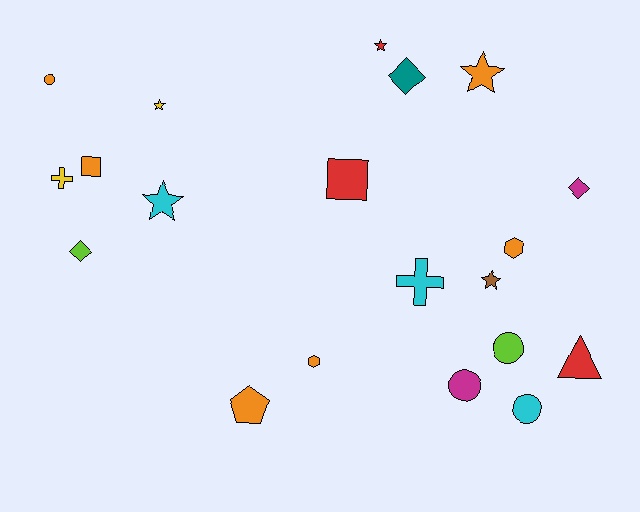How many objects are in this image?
There are 20 objects.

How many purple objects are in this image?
There are no purple objects.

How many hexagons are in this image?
There are 2 hexagons.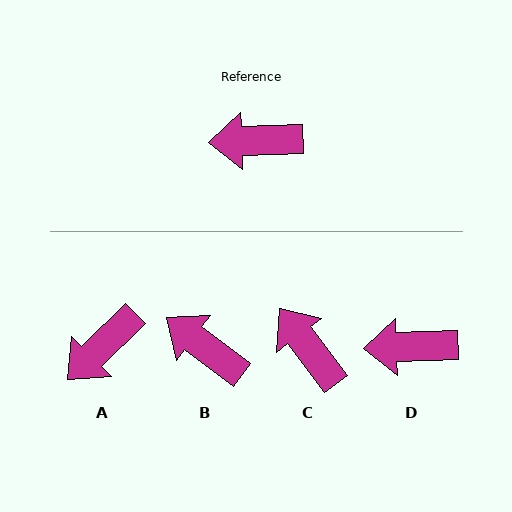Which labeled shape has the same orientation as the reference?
D.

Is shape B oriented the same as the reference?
No, it is off by about 39 degrees.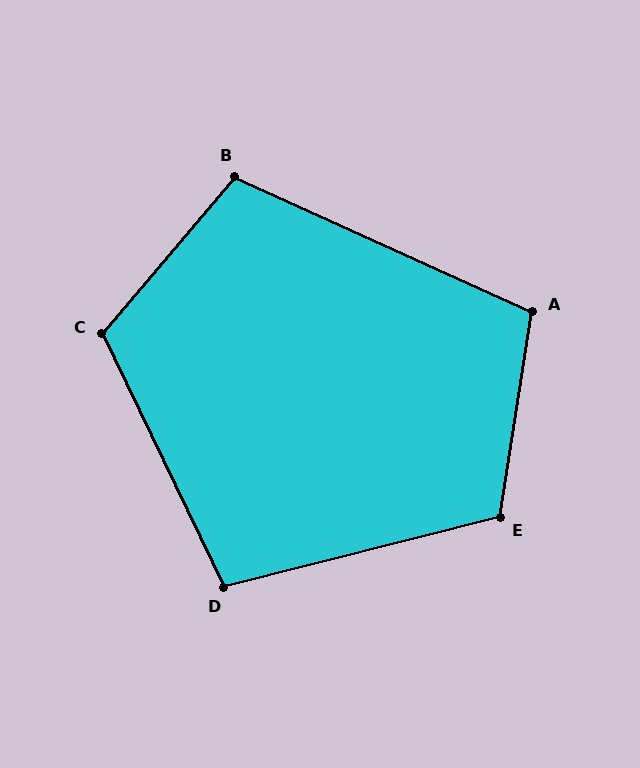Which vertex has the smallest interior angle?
D, at approximately 102 degrees.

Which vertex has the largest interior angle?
C, at approximately 114 degrees.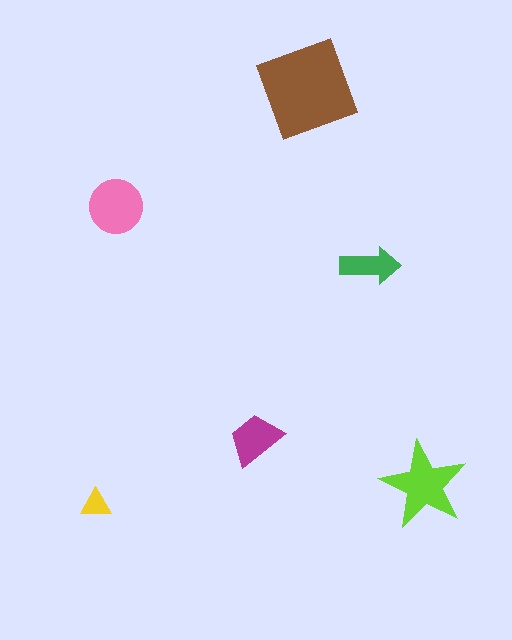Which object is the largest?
The brown diamond.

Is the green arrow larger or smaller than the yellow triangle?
Larger.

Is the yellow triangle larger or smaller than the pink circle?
Smaller.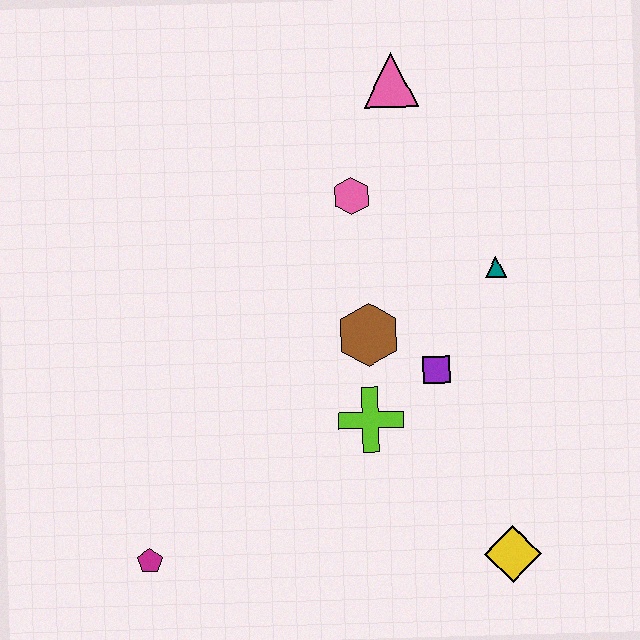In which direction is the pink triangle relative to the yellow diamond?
The pink triangle is above the yellow diamond.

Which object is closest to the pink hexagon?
The pink triangle is closest to the pink hexagon.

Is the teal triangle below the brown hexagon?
No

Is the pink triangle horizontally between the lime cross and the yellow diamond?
Yes